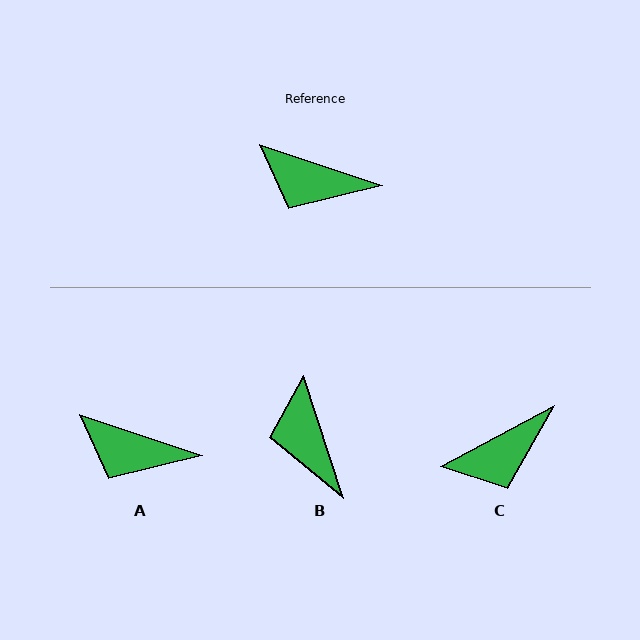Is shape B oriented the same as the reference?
No, it is off by about 53 degrees.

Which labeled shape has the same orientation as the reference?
A.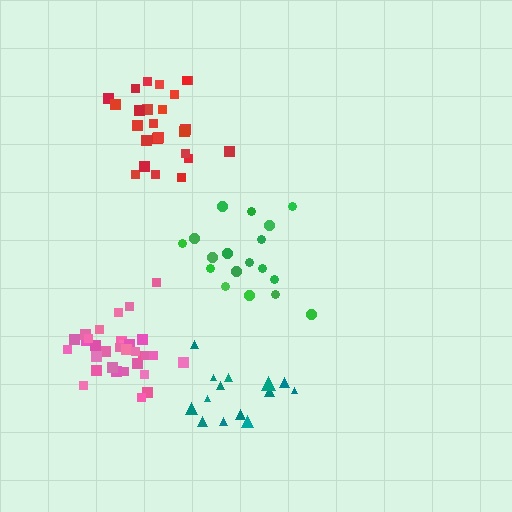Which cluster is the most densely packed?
Pink.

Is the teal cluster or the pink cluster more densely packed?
Pink.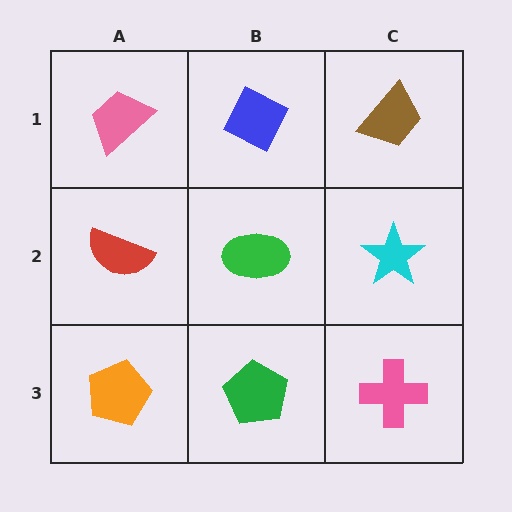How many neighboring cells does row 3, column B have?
3.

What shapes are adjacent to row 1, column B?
A green ellipse (row 2, column B), a pink trapezoid (row 1, column A), a brown trapezoid (row 1, column C).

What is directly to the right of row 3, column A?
A green pentagon.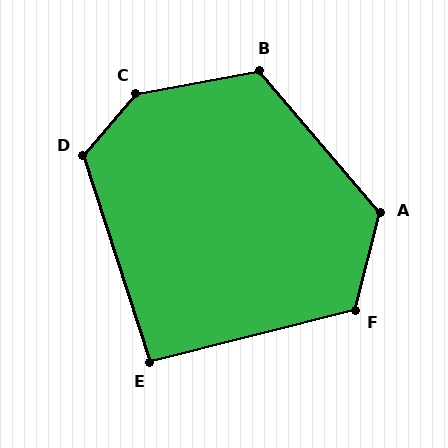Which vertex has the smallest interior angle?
E, at approximately 94 degrees.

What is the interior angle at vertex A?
Approximately 125 degrees (obtuse).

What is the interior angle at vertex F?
Approximately 119 degrees (obtuse).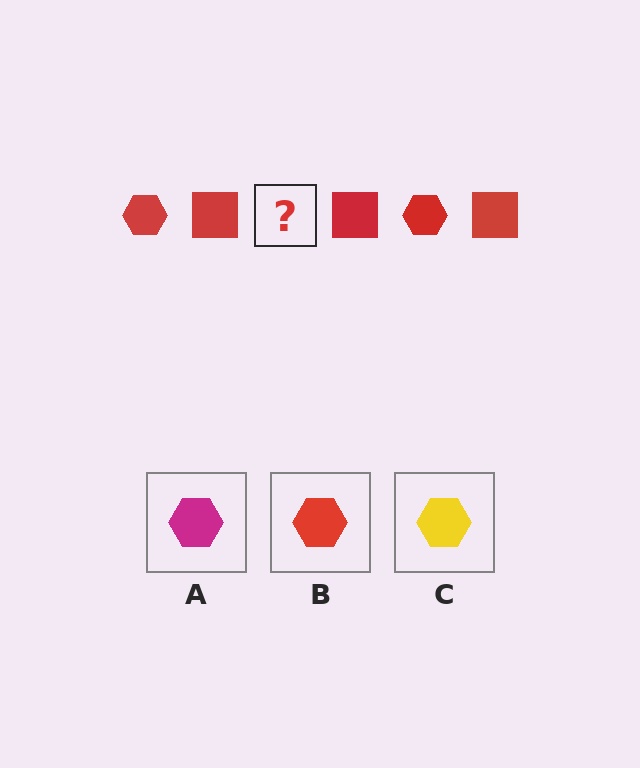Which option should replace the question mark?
Option B.